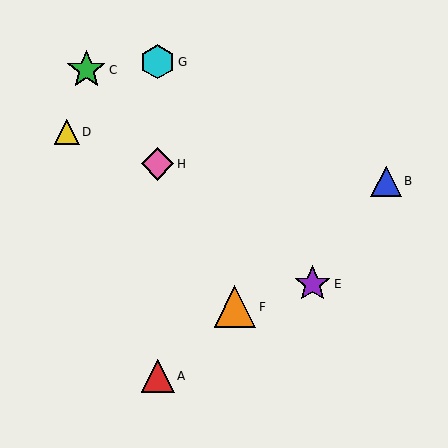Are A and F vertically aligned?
No, A is at x≈158 and F is at x≈235.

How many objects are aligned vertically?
3 objects (A, G, H) are aligned vertically.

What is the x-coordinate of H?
Object H is at x≈158.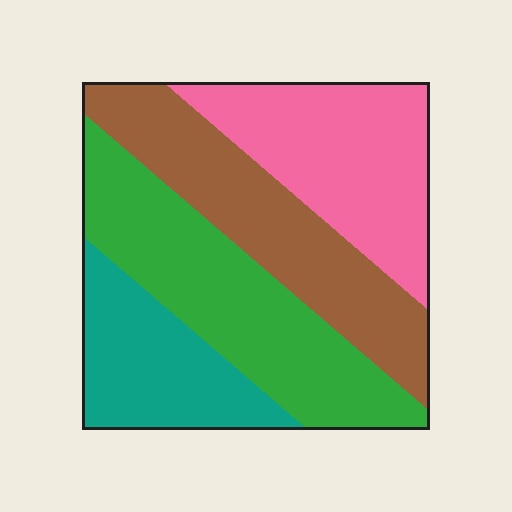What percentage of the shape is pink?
Pink covers about 25% of the shape.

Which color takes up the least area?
Teal, at roughly 20%.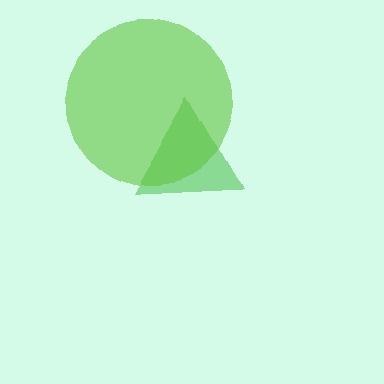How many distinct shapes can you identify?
There are 2 distinct shapes: a green triangle, a lime circle.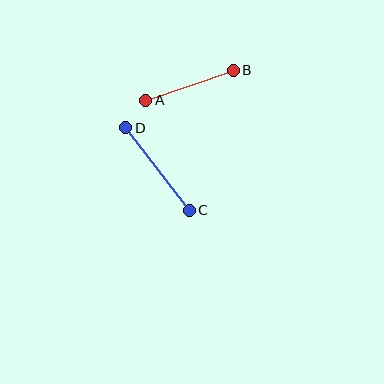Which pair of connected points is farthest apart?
Points C and D are farthest apart.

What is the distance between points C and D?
The distance is approximately 104 pixels.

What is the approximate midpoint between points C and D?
The midpoint is at approximately (158, 169) pixels.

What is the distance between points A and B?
The distance is approximately 92 pixels.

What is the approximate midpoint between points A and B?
The midpoint is at approximately (189, 85) pixels.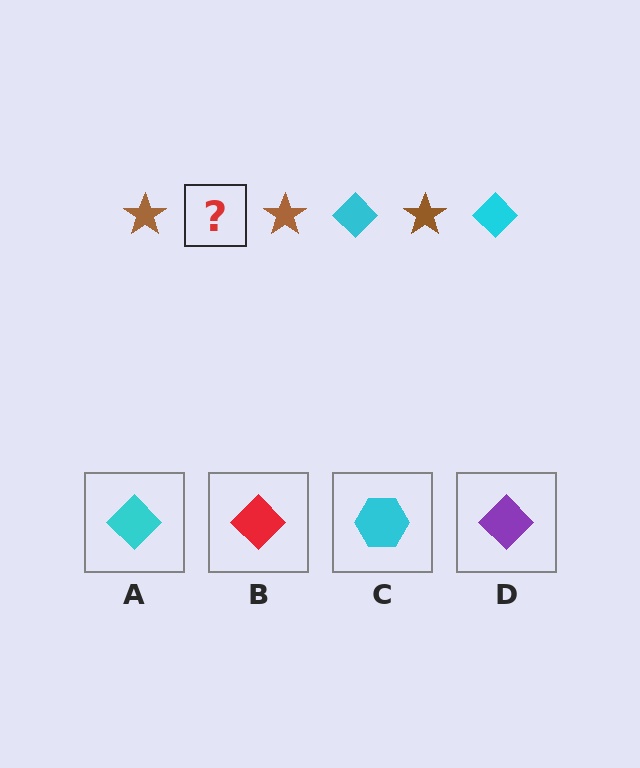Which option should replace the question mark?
Option A.